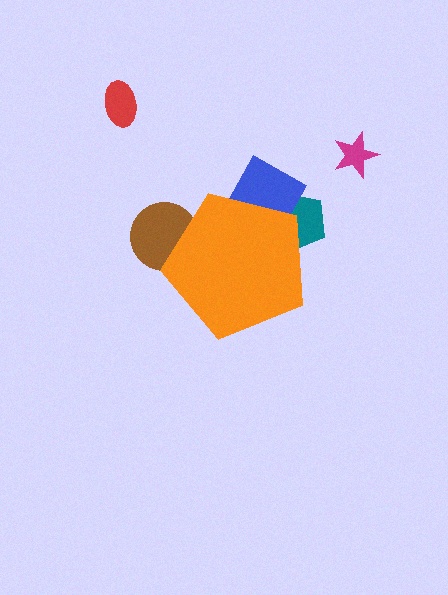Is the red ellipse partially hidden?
No, the red ellipse is fully visible.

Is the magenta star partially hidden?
No, the magenta star is fully visible.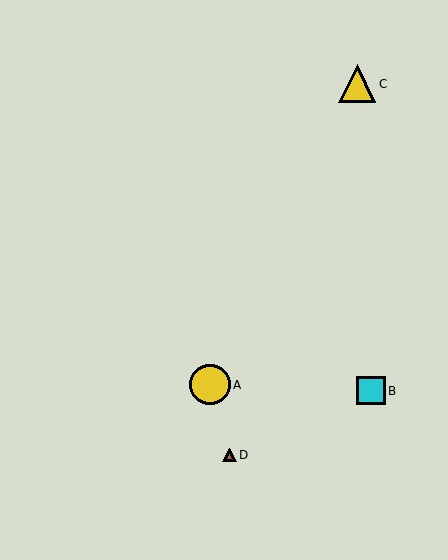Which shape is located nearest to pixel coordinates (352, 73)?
The yellow triangle (labeled C) at (357, 84) is nearest to that location.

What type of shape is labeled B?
Shape B is a cyan square.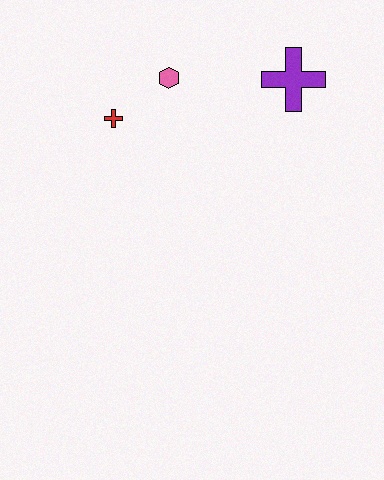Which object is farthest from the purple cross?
The red cross is farthest from the purple cross.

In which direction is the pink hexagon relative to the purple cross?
The pink hexagon is to the left of the purple cross.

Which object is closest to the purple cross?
The pink hexagon is closest to the purple cross.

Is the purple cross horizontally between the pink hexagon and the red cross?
No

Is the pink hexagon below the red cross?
No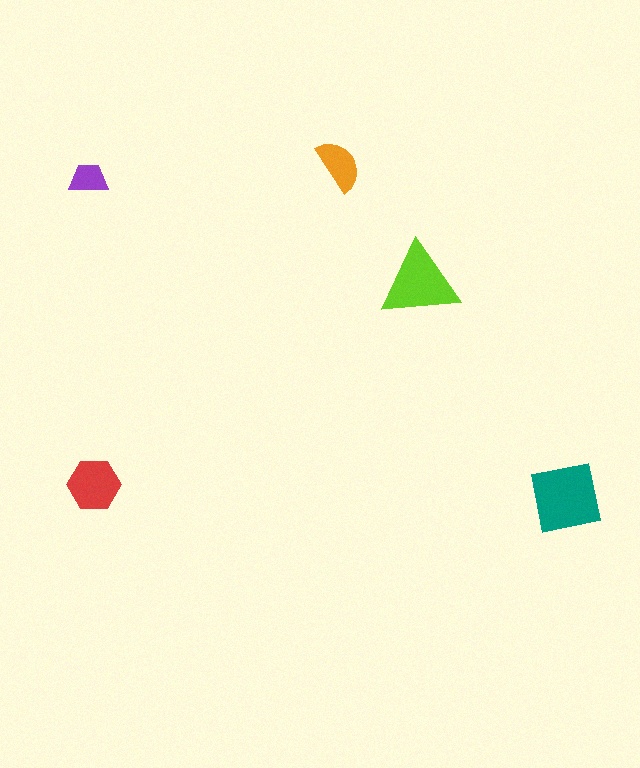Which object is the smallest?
The purple trapezoid.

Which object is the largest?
The teal square.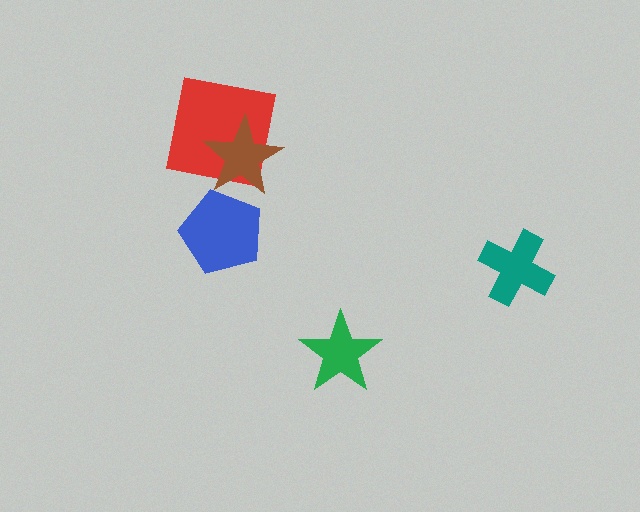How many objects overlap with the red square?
1 object overlaps with the red square.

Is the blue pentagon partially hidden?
Yes, it is partially covered by another shape.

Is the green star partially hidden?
No, no other shape covers it.